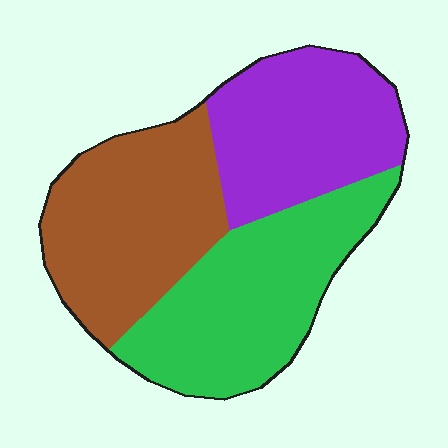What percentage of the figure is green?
Green takes up about three eighths (3/8) of the figure.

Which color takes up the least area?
Purple, at roughly 30%.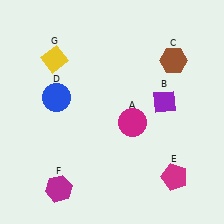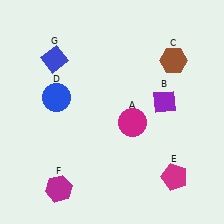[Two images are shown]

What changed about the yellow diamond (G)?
In Image 1, G is yellow. In Image 2, it changed to blue.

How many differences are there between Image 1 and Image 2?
There is 1 difference between the two images.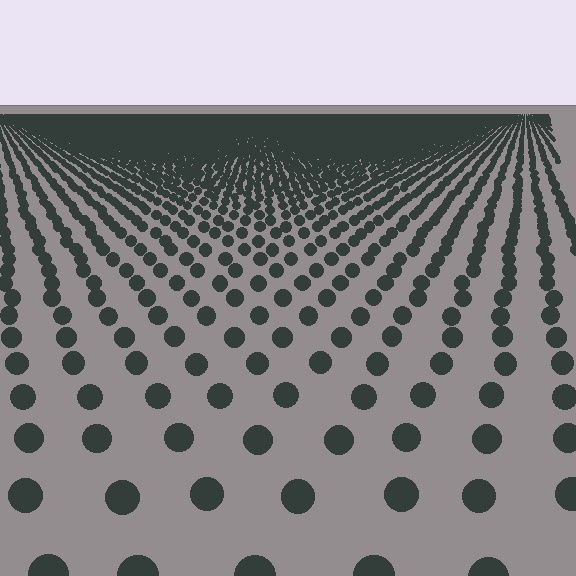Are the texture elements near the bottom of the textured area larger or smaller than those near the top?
Larger. Near the bottom, elements are closer to the viewer and appear at a bigger on-screen size.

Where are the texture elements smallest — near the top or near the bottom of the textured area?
Near the top.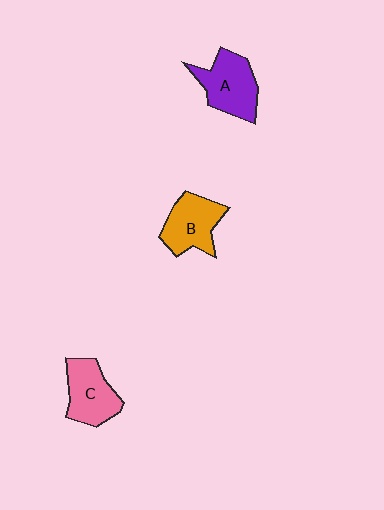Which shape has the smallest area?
Shape C (pink).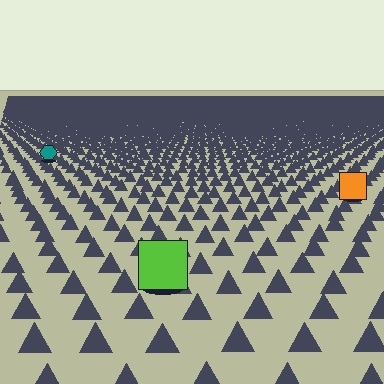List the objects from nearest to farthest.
From nearest to farthest: the lime square, the orange square, the teal hexagon.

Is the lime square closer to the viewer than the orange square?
Yes. The lime square is closer — you can tell from the texture gradient: the ground texture is coarser near it.